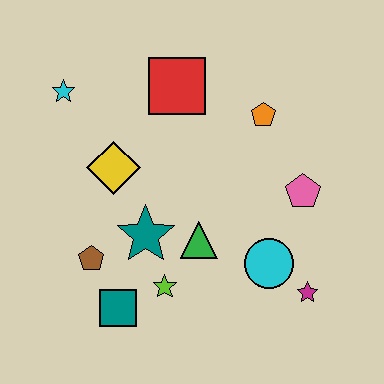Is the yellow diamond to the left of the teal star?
Yes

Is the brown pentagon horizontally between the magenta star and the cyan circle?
No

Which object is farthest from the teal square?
The orange pentagon is farthest from the teal square.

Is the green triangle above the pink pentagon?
No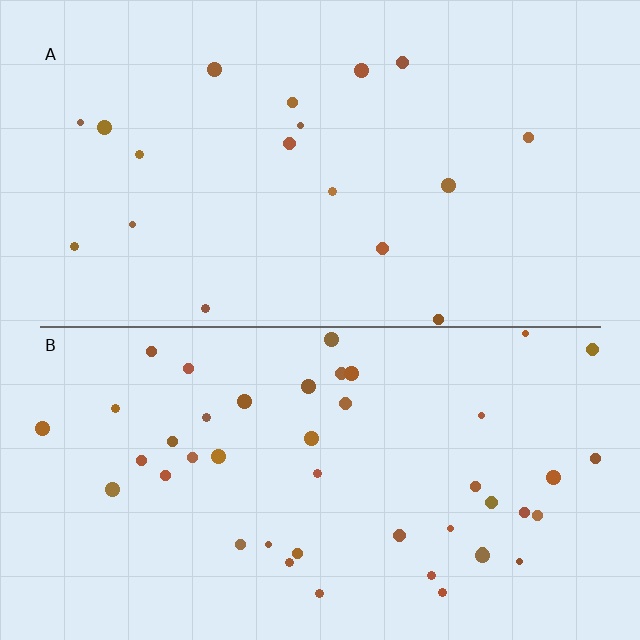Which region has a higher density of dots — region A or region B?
B (the bottom).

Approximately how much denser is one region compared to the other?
Approximately 2.5× — region B over region A.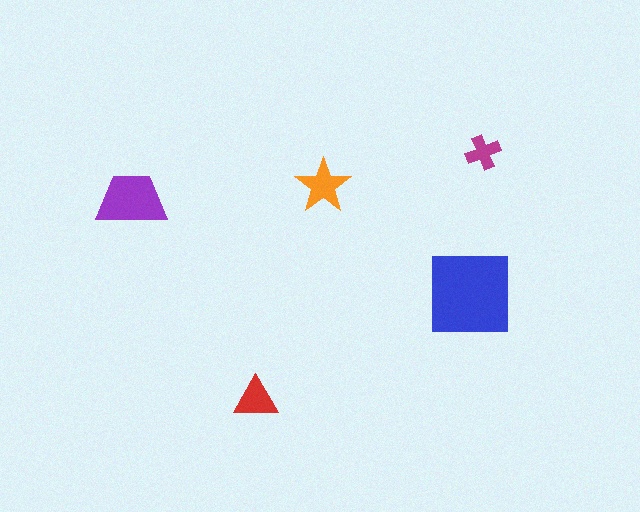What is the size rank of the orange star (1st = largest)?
3rd.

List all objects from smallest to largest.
The magenta cross, the red triangle, the orange star, the purple trapezoid, the blue square.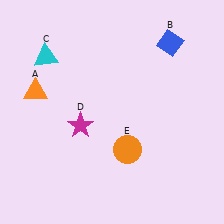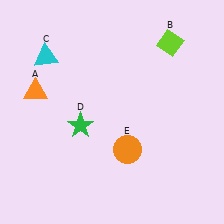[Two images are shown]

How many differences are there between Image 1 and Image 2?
There are 2 differences between the two images.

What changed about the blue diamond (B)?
In Image 1, B is blue. In Image 2, it changed to lime.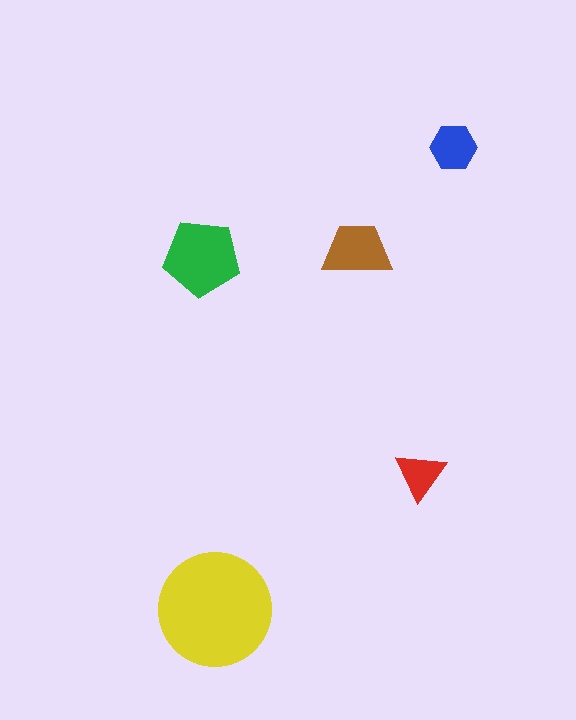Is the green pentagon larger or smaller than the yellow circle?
Smaller.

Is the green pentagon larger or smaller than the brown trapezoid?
Larger.